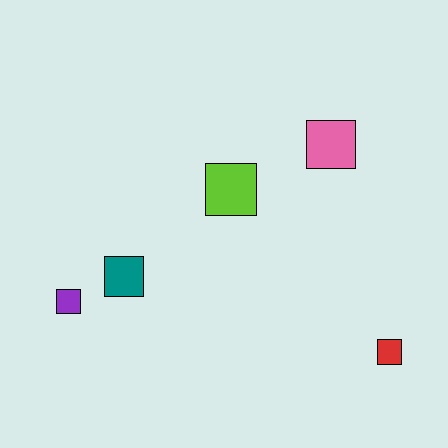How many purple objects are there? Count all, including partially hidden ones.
There is 1 purple object.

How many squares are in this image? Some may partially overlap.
There are 5 squares.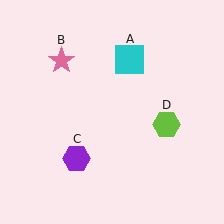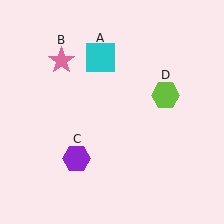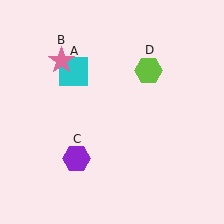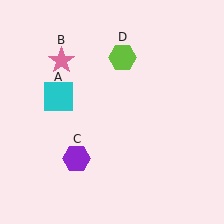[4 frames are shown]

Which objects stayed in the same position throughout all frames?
Pink star (object B) and purple hexagon (object C) remained stationary.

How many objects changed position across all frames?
2 objects changed position: cyan square (object A), lime hexagon (object D).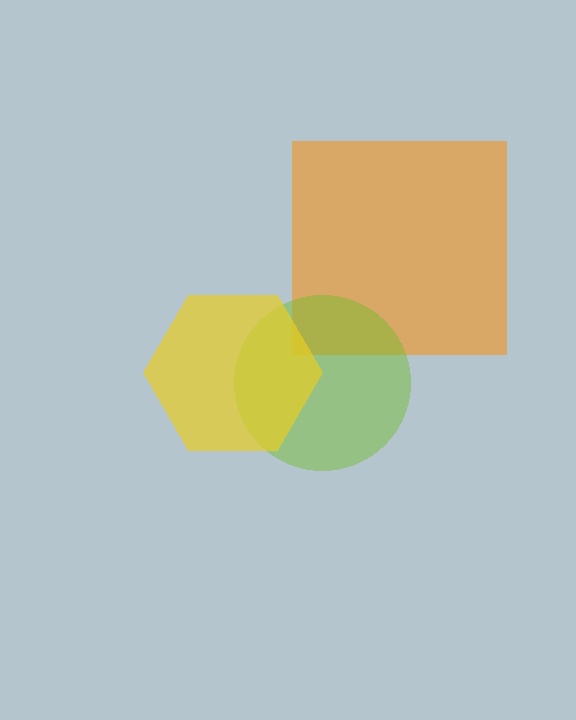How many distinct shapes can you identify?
There are 3 distinct shapes: an orange square, a lime circle, a yellow hexagon.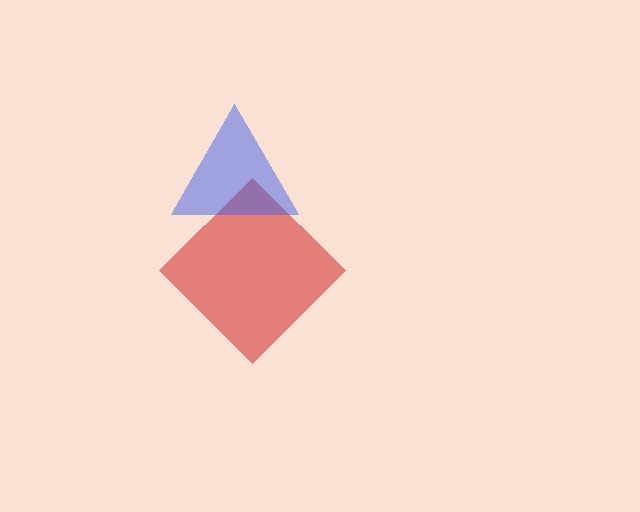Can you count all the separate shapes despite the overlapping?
Yes, there are 2 separate shapes.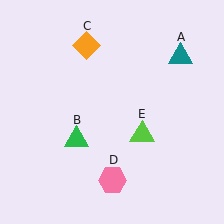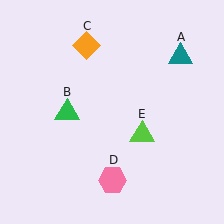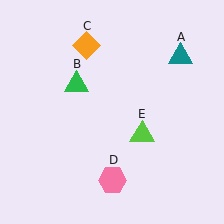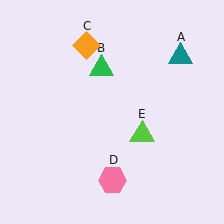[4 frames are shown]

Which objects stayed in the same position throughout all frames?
Teal triangle (object A) and orange diamond (object C) and pink hexagon (object D) and lime triangle (object E) remained stationary.